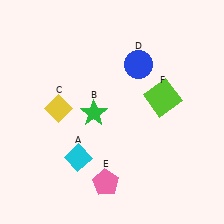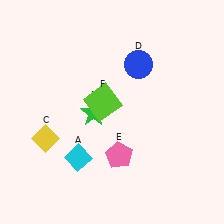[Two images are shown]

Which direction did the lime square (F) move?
The lime square (F) moved left.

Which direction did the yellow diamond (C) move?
The yellow diamond (C) moved down.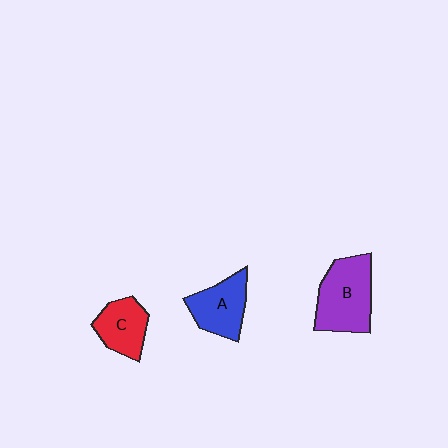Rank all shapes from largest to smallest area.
From largest to smallest: B (purple), A (blue), C (red).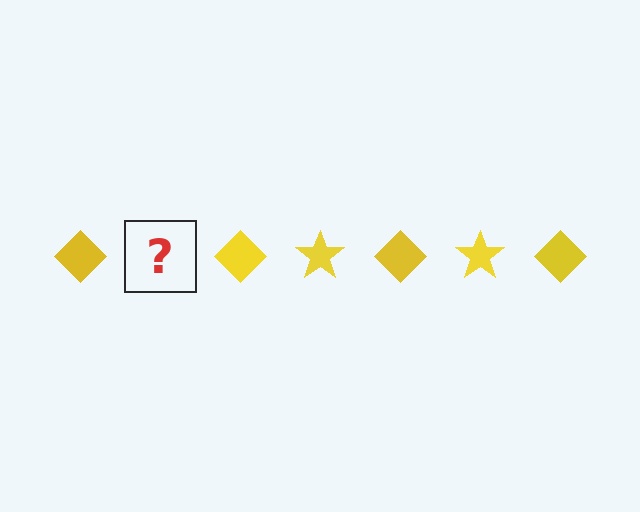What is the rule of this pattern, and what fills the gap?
The rule is that the pattern cycles through diamond, star shapes in yellow. The gap should be filled with a yellow star.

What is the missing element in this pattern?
The missing element is a yellow star.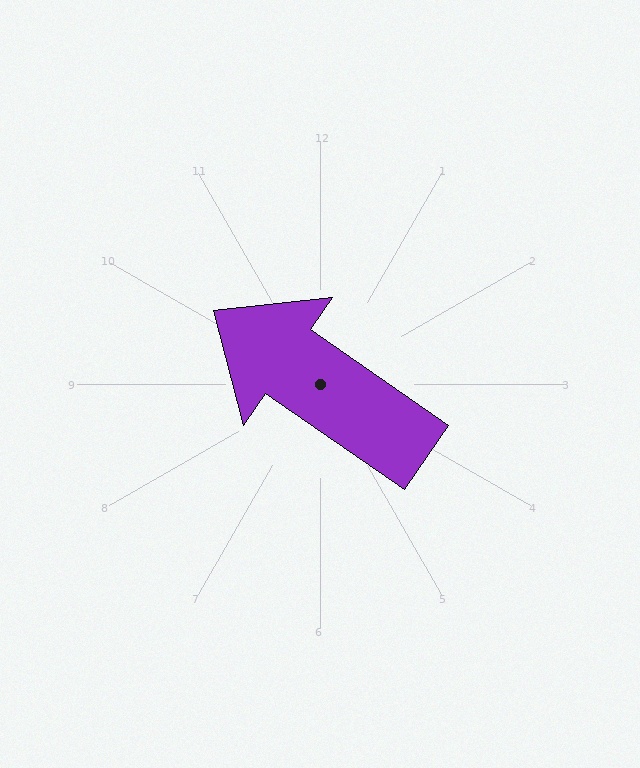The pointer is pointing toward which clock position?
Roughly 10 o'clock.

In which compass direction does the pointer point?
Northwest.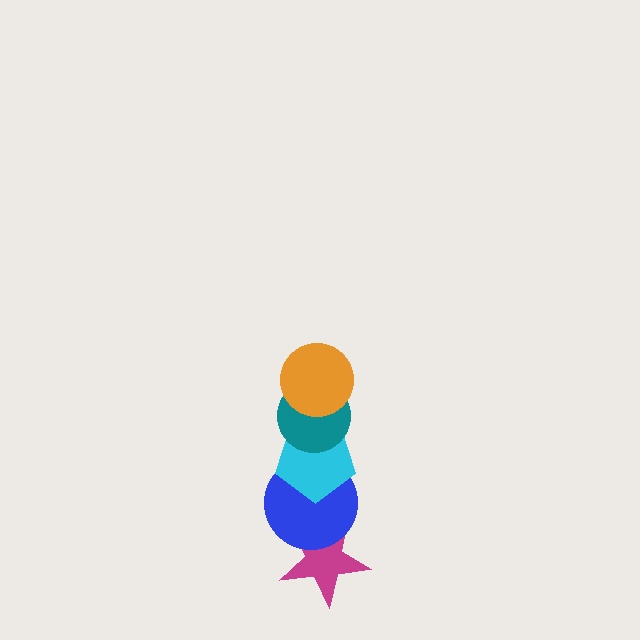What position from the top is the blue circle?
The blue circle is 4th from the top.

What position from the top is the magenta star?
The magenta star is 5th from the top.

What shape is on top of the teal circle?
The orange circle is on top of the teal circle.